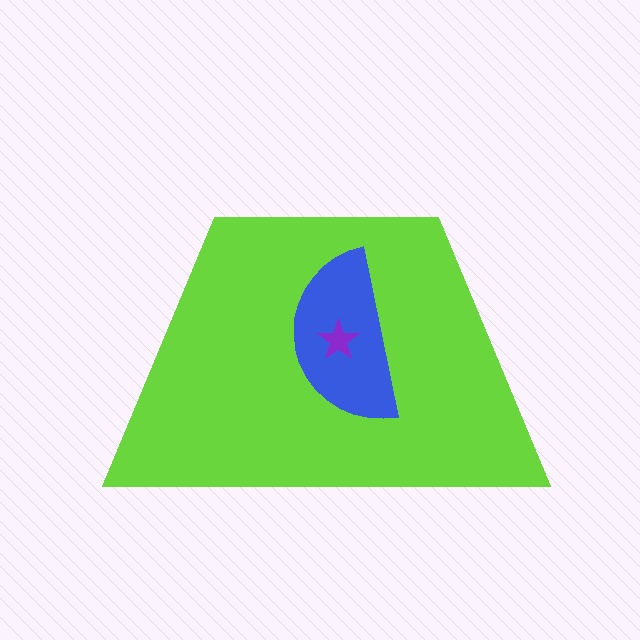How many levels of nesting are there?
3.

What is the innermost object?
The purple star.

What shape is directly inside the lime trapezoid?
The blue semicircle.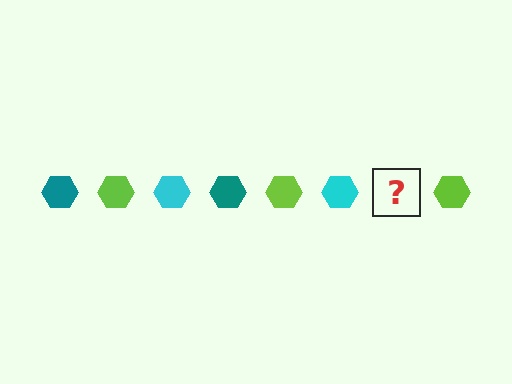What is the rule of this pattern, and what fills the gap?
The rule is that the pattern cycles through teal, lime, cyan hexagons. The gap should be filled with a teal hexagon.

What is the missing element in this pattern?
The missing element is a teal hexagon.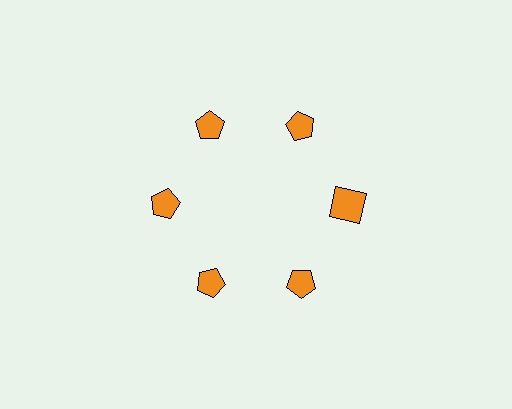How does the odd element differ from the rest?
It has a different shape: square instead of pentagon.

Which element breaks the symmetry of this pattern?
The orange square at roughly the 3 o'clock position breaks the symmetry. All other shapes are orange pentagons.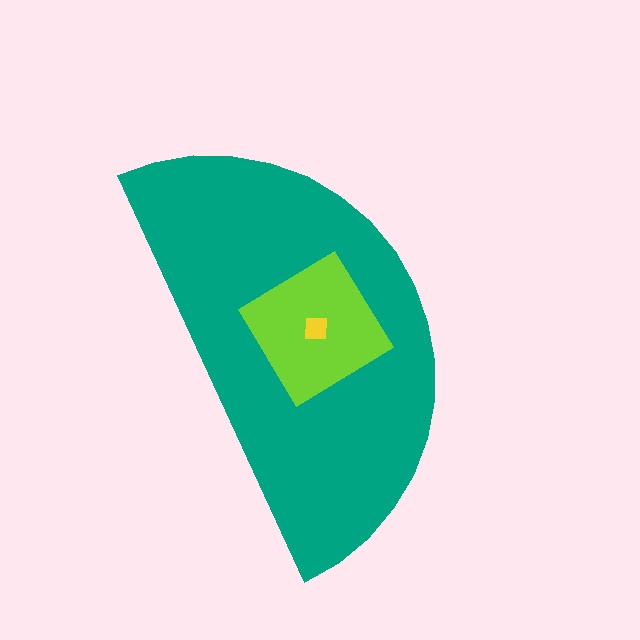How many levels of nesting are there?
3.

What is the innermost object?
The yellow square.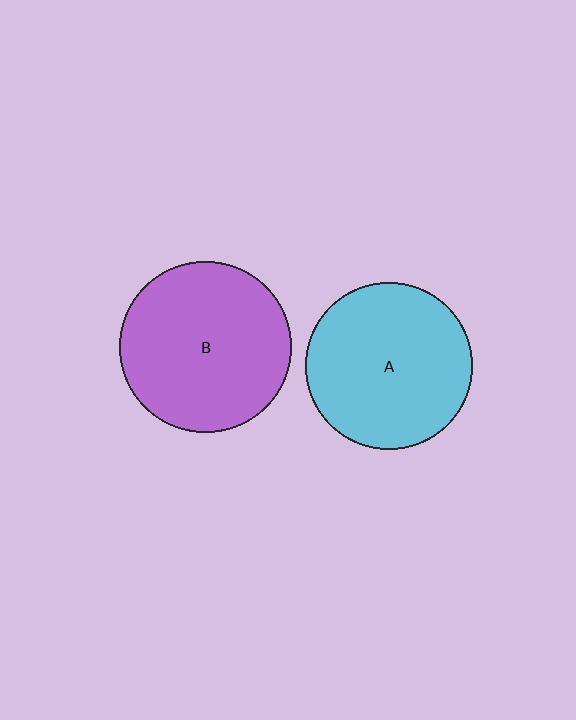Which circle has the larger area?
Circle B (purple).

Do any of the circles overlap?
No, none of the circles overlap.